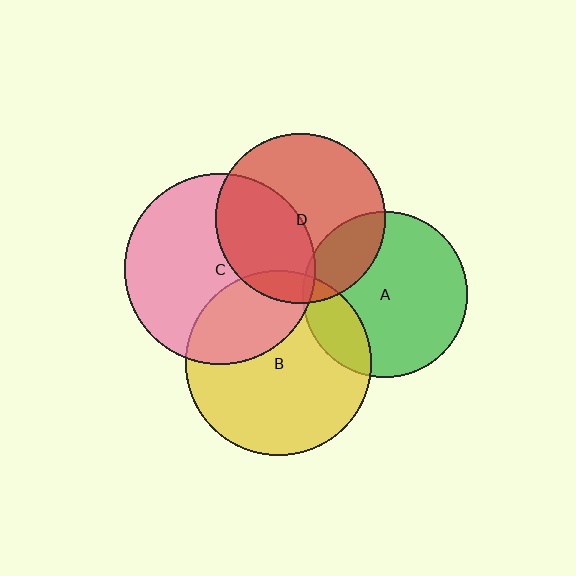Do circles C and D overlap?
Yes.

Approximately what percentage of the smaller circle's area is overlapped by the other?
Approximately 40%.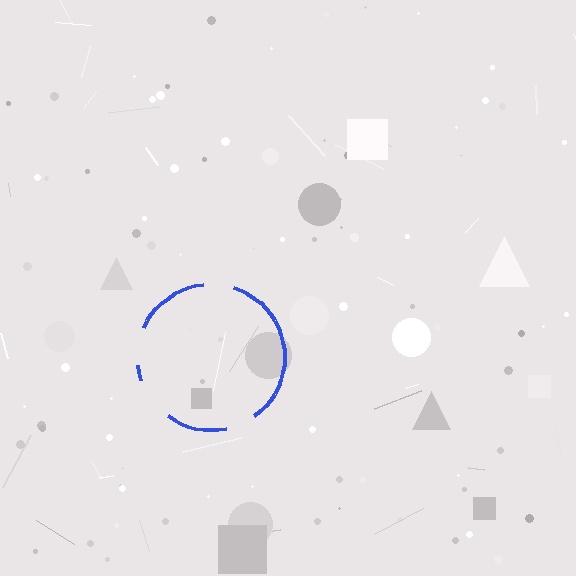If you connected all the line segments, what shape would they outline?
They would outline a circle.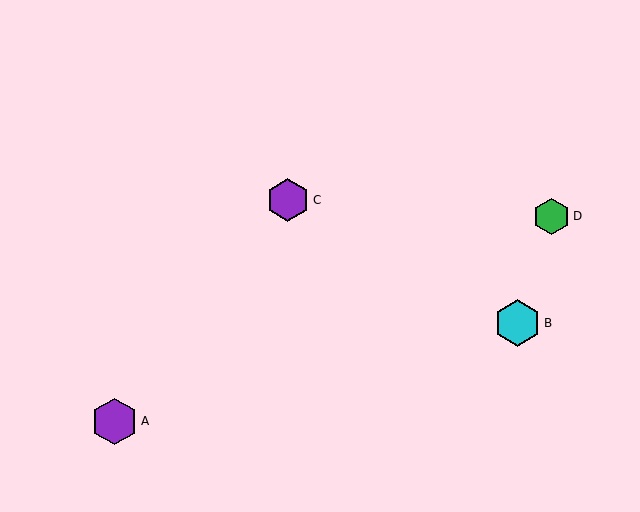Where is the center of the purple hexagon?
The center of the purple hexagon is at (114, 421).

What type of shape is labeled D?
Shape D is a green hexagon.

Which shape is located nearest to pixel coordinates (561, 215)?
The green hexagon (labeled D) at (552, 216) is nearest to that location.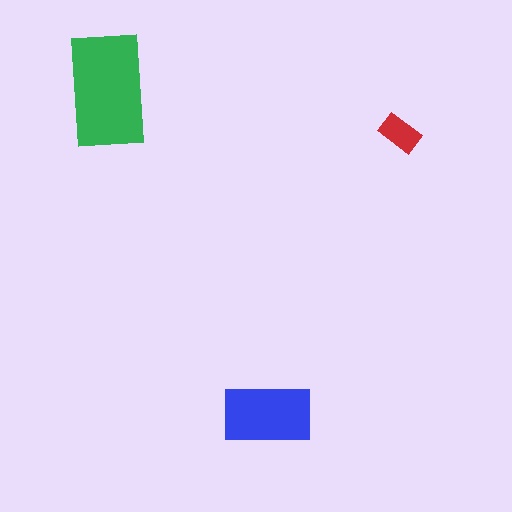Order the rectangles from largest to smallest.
the green one, the blue one, the red one.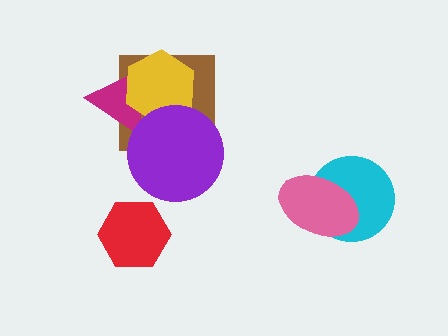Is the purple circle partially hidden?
No, no other shape covers it.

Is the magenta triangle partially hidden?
Yes, it is partially covered by another shape.